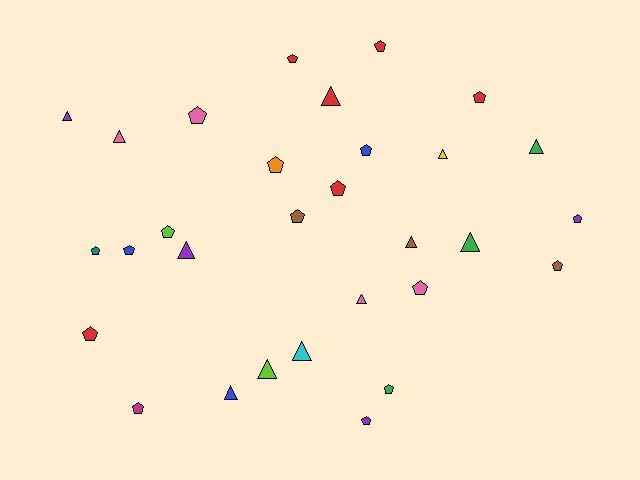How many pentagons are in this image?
There are 18 pentagons.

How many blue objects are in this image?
There are 3 blue objects.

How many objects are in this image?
There are 30 objects.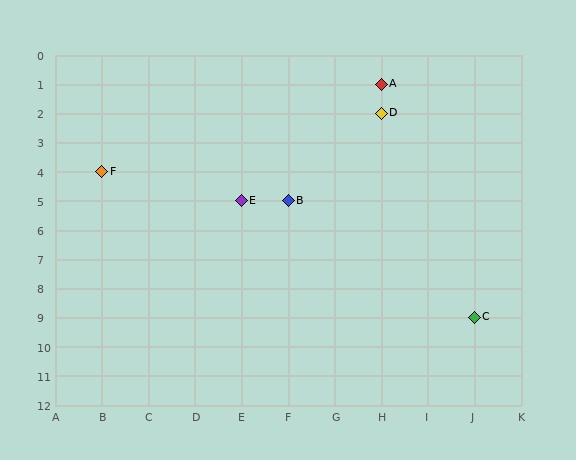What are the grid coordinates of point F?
Point F is at grid coordinates (B, 4).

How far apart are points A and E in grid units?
Points A and E are 3 columns and 4 rows apart (about 5.0 grid units diagonally).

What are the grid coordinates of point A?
Point A is at grid coordinates (H, 1).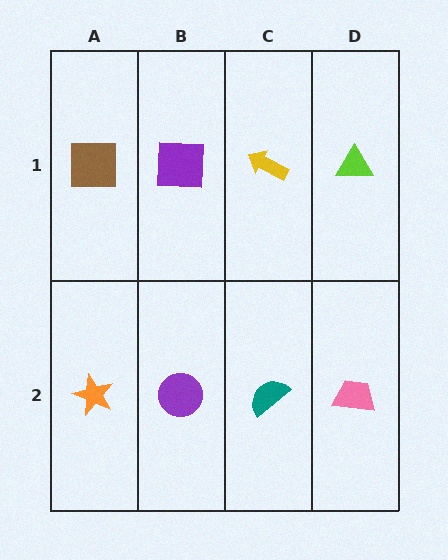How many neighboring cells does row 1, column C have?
3.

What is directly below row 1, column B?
A purple circle.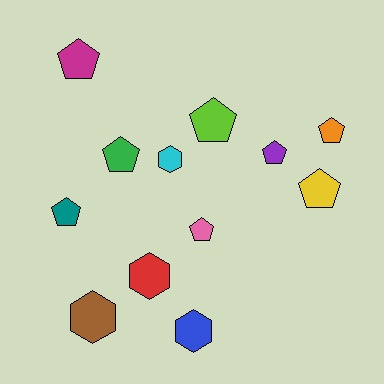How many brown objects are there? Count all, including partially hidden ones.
There is 1 brown object.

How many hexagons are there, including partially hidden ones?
There are 4 hexagons.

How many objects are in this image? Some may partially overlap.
There are 12 objects.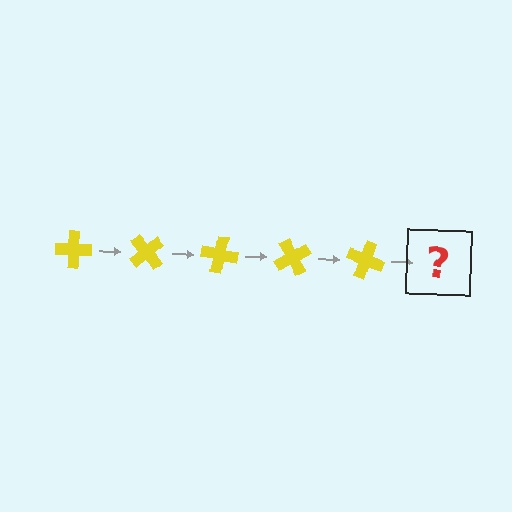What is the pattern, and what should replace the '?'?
The pattern is that the cross rotates 50 degrees each step. The '?' should be a yellow cross rotated 250 degrees.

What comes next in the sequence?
The next element should be a yellow cross rotated 250 degrees.